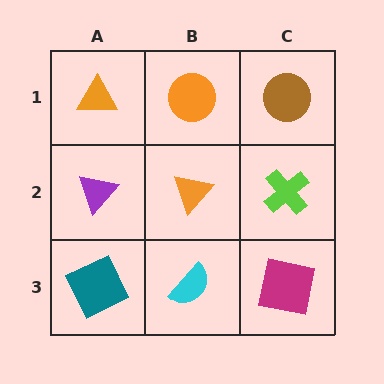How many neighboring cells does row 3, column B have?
3.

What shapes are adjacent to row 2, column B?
An orange circle (row 1, column B), a cyan semicircle (row 3, column B), a purple triangle (row 2, column A), a lime cross (row 2, column C).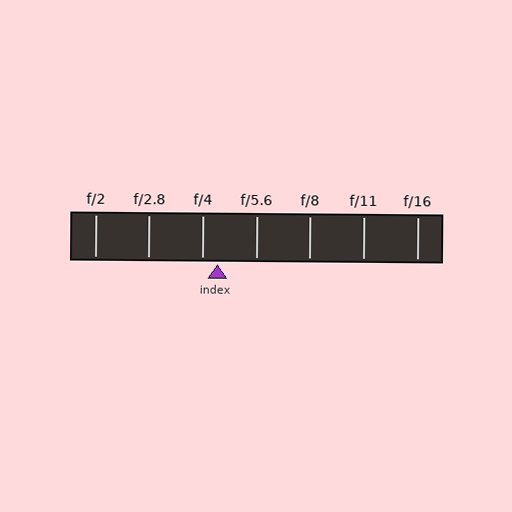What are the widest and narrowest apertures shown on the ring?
The widest aperture shown is f/2 and the narrowest is f/16.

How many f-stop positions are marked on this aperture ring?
There are 7 f-stop positions marked.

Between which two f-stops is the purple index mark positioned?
The index mark is between f/4 and f/5.6.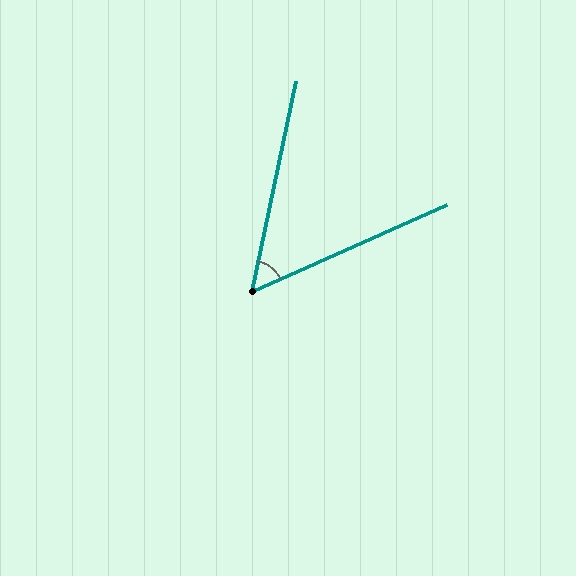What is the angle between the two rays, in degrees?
Approximately 54 degrees.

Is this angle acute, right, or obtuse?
It is acute.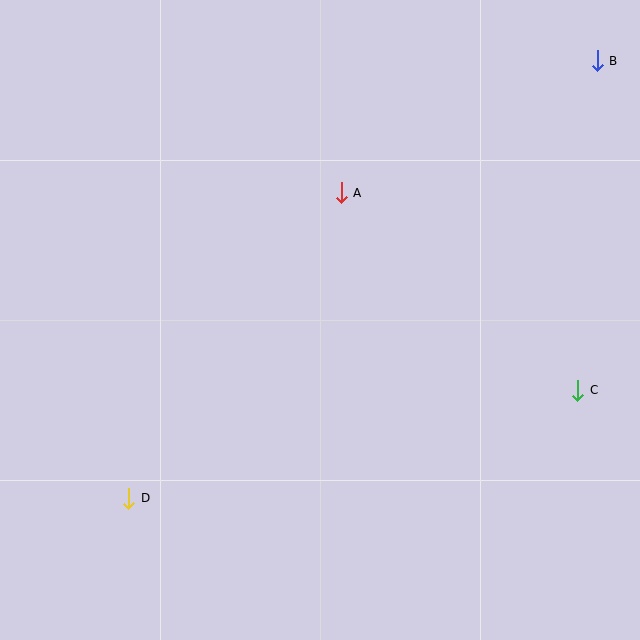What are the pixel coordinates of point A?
Point A is at (341, 193).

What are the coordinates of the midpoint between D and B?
The midpoint between D and B is at (363, 279).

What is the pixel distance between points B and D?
The distance between B and D is 641 pixels.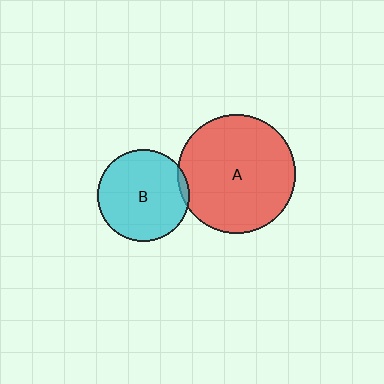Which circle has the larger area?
Circle A (red).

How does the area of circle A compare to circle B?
Approximately 1.7 times.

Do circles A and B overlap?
Yes.